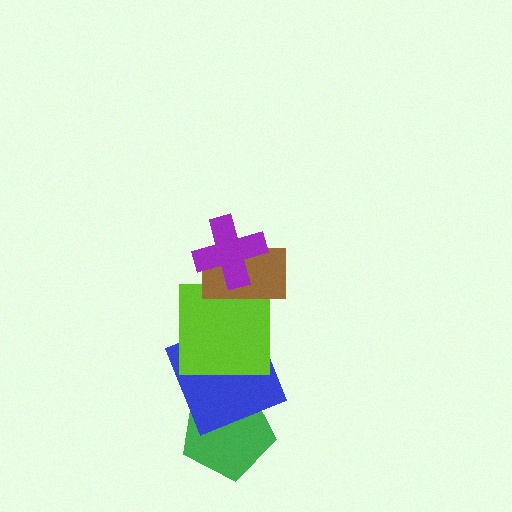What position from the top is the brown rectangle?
The brown rectangle is 2nd from the top.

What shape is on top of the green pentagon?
The blue square is on top of the green pentagon.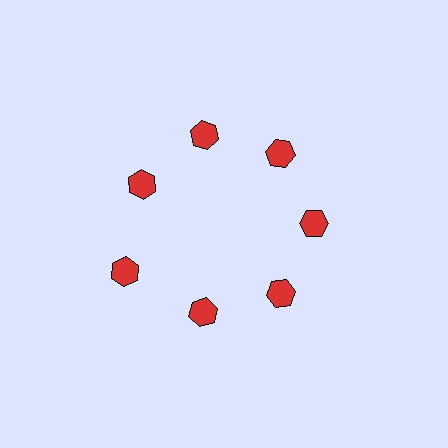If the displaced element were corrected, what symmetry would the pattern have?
It would have 7-fold rotational symmetry — the pattern would map onto itself every 51 degrees.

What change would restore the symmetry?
The symmetry would be restored by moving it inward, back onto the ring so that all 7 hexagons sit at equal angles and equal distance from the center.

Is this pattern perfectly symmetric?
No. The 7 red hexagons are arranged in a ring, but one element near the 8 o'clock position is pushed outward from the center, breaking the 7-fold rotational symmetry.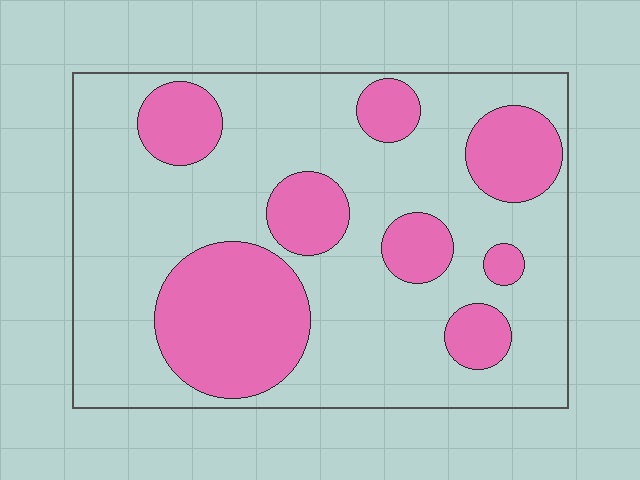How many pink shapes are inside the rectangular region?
8.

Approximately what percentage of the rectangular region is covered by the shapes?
Approximately 30%.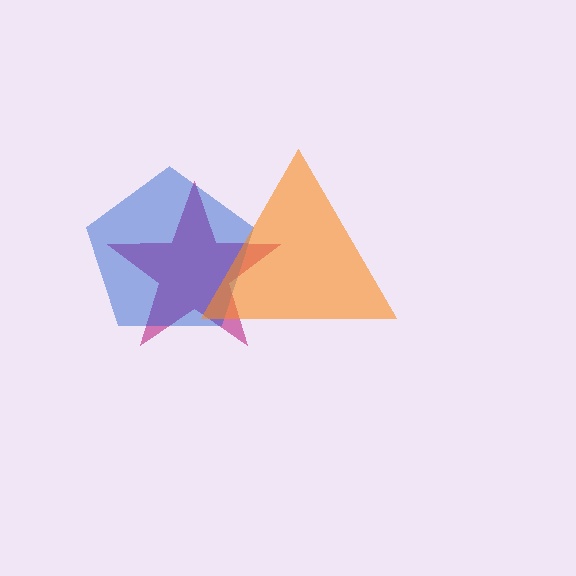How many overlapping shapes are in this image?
There are 3 overlapping shapes in the image.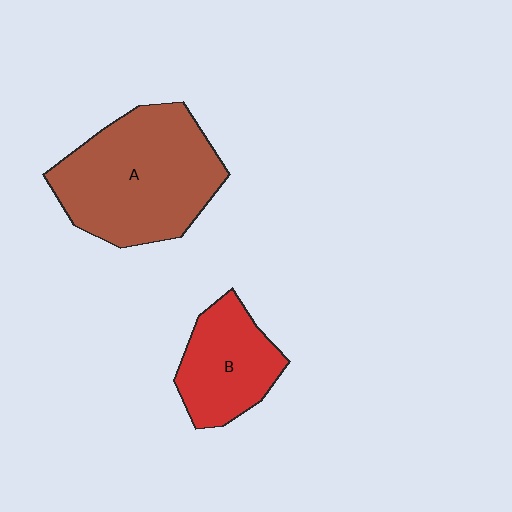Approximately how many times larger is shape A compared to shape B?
Approximately 1.8 times.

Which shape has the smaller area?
Shape B (red).